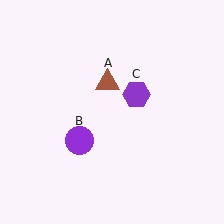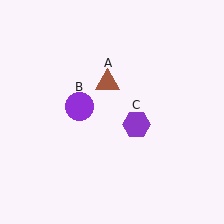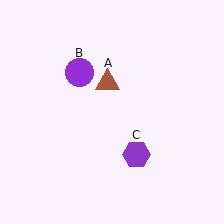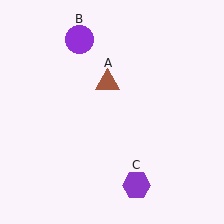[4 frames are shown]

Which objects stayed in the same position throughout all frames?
Brown triangle (object A) remained stationary.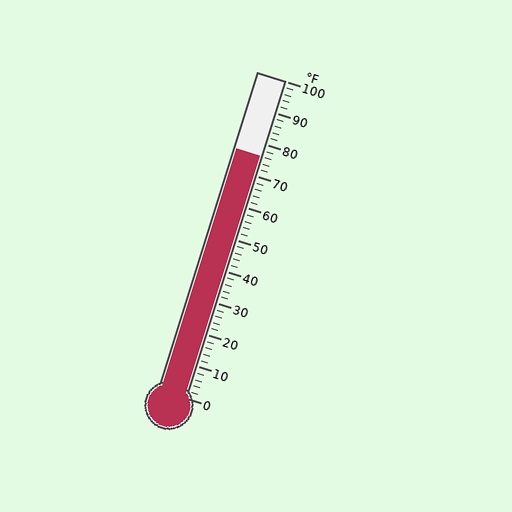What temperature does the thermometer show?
The thermometer shows approximately 76°F.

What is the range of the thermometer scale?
The thermometer scale ranges from 0°F to 100°F.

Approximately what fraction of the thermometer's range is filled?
The thermometer is filled to approximately 75% of its range.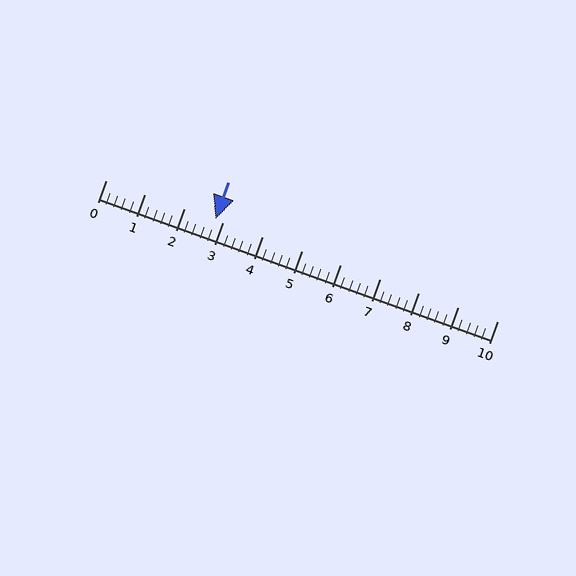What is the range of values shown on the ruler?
The ruler shows values from 0 to 10.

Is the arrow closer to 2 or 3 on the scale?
The arrow is closer to 3.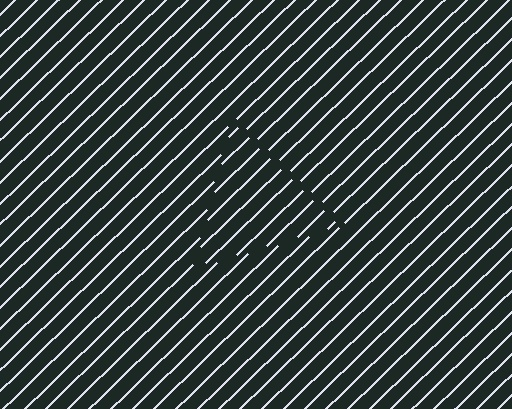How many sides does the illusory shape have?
3 sides — the line-ends trace a triangle.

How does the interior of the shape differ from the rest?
The interior of the shape contains the same grating, shifted by half a period — the contour is defined by the phase discontinuity where line-ends from the inner and outer gratings abut.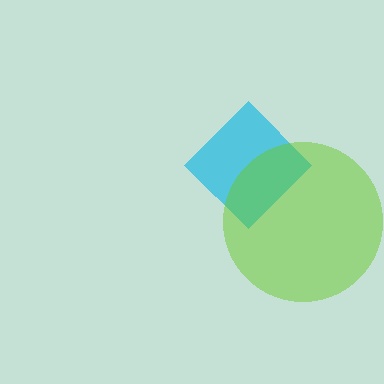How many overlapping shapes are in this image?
There are 2 overlapping shapes in the image.